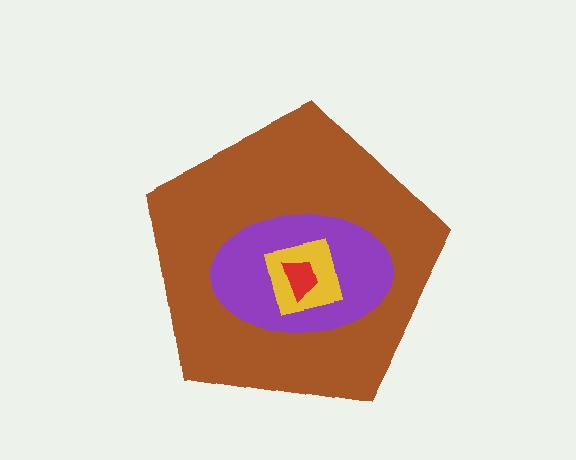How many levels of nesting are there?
4.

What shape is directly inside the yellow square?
The red trapezoid.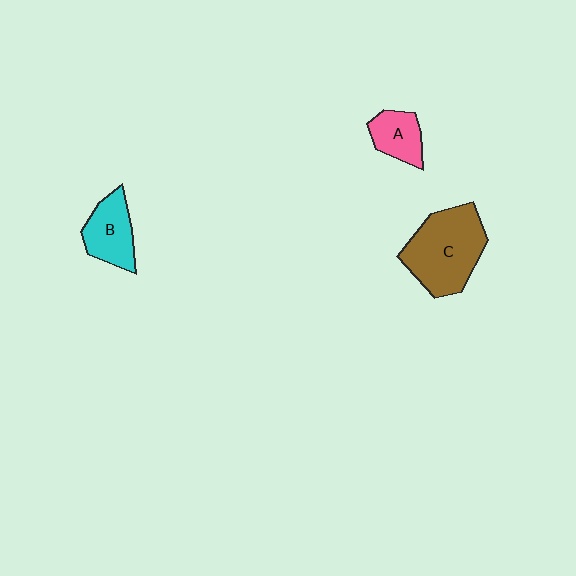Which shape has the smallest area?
Shape A (pink).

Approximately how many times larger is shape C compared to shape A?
Approximately 2.4 times.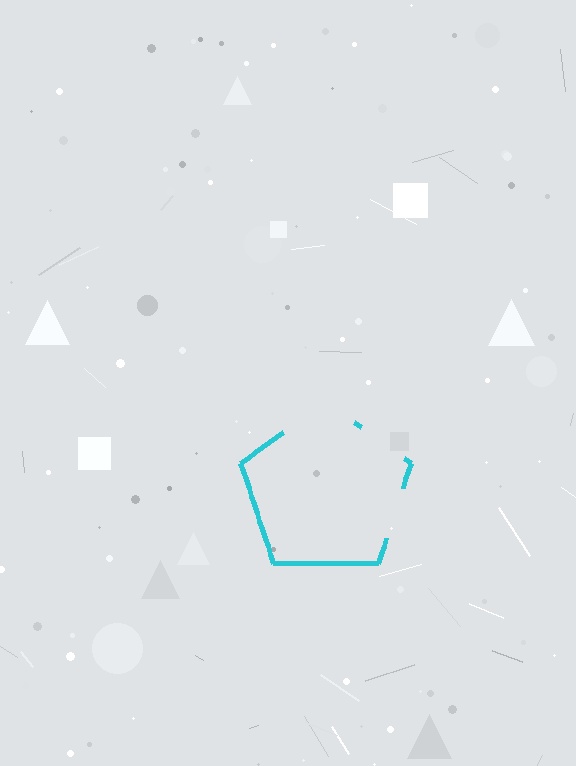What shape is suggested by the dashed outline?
The dashed outline suggests a pentagon.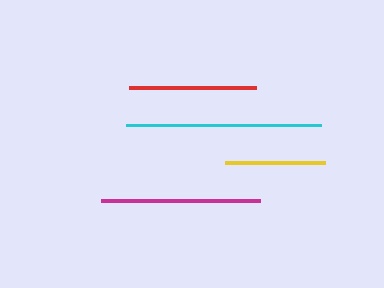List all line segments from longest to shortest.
From longest to shortest: cyan, magenta, red, yellow.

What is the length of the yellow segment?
The yellow segment is approximately 100 pixels long.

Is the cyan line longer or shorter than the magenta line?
The cyan line is longer than the magenta line.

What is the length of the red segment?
The red segment is approximately 127 pixels long.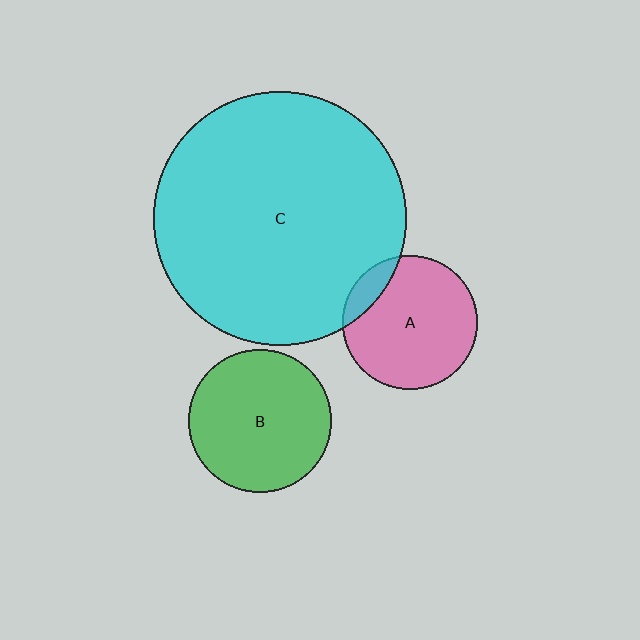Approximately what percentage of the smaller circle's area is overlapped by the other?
Approximately 10%.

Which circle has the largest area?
Circle C (cyan).